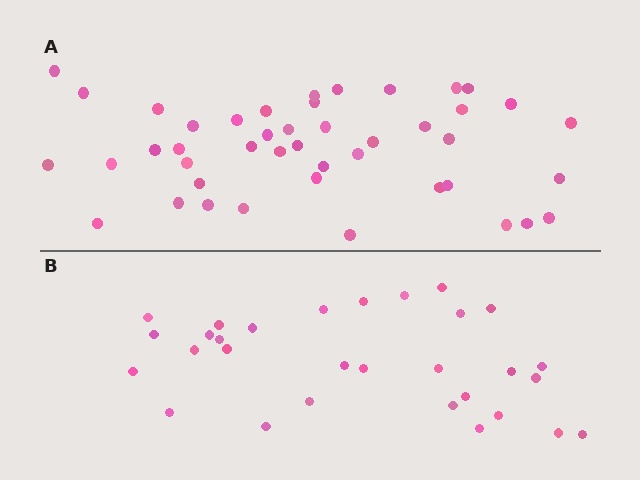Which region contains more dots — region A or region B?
Region A (the top region) has more dots.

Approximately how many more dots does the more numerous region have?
Region A has approximately 15 more dots than region B.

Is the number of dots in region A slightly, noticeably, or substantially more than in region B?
Region A has substantially more. The ratio is roughly 1.5 to 1.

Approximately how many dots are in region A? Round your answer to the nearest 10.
About 40 dots. (The exact count is 44, which rounds to 40.)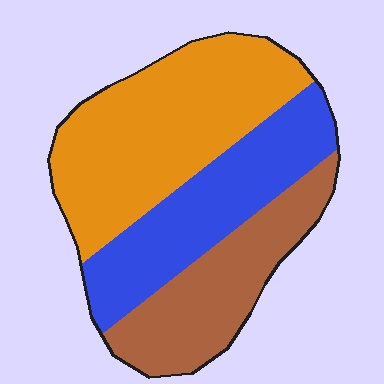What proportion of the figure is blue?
Blue takes up between a quarter and a half of the figure.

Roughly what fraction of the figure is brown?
Brown covers roughly 25% of the figure.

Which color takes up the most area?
Orange, at roughly 45%.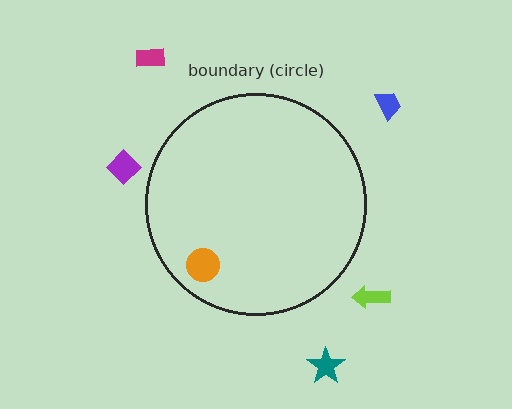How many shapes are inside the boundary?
1 inside, 5 outside.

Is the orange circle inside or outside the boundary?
Inside.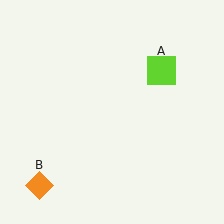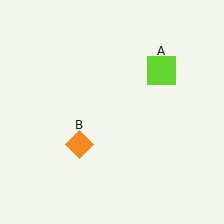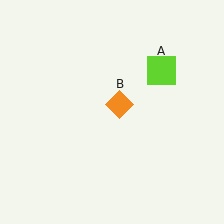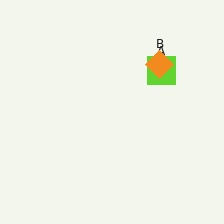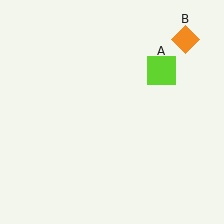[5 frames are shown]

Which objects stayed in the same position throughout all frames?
Lime square (object A) remained stationary.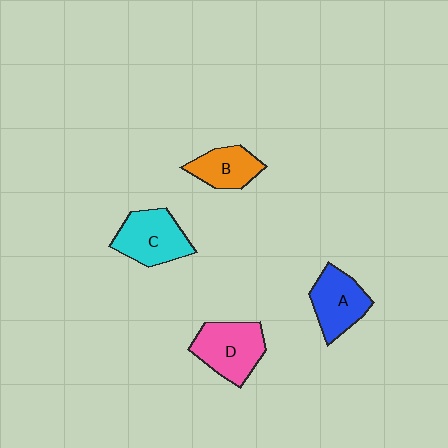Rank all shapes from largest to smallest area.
From largest to smallest: D (pink), C (cyan), A (blue), B (orange).